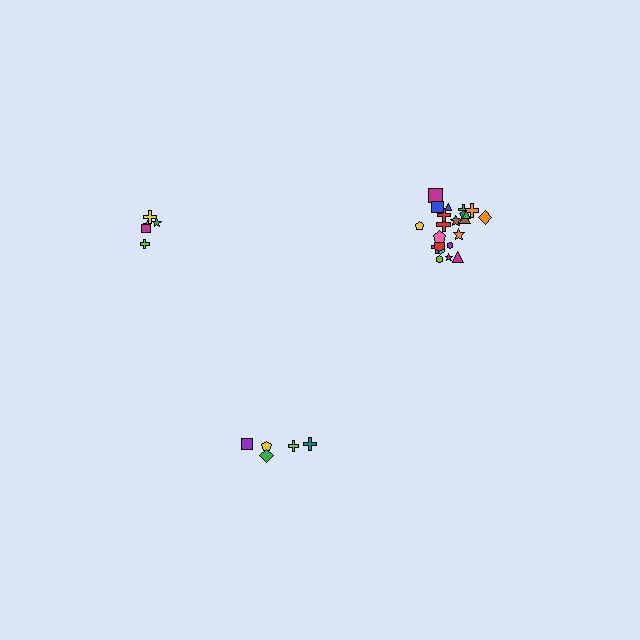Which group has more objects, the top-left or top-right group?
The top-right group.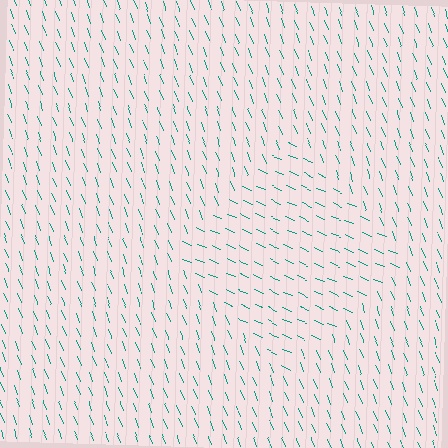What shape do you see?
I see a diamond.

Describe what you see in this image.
The image is filled with small teal line segments. A diamond region in the image has lines oriented differently from the surrounding lines, creating a visible texture boundary.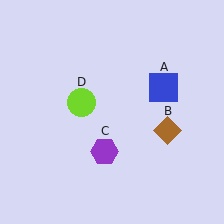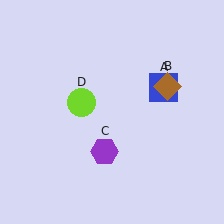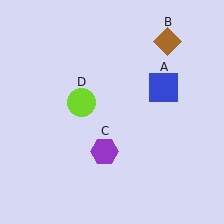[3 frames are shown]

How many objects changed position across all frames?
1 object changed position: brown diamond (object B).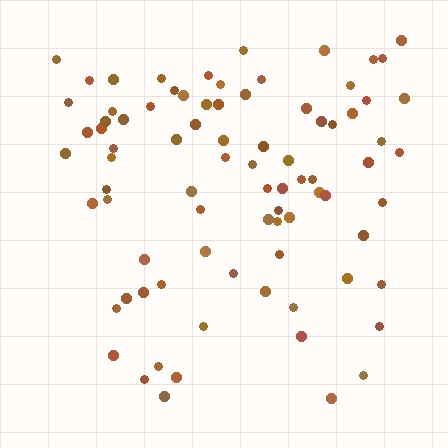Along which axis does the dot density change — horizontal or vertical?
Vertical.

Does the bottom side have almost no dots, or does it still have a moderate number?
Still a moderate number, just noticeably fewer than the top.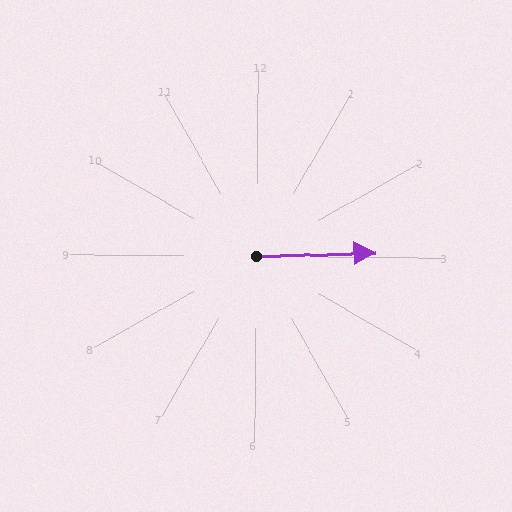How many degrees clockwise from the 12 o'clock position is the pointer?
Approximately 88 degrees.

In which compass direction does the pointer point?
East.